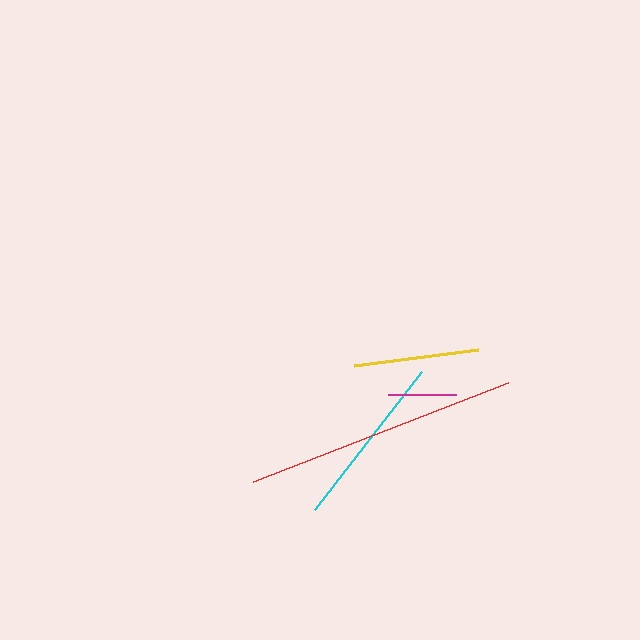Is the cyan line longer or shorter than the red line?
The red line is longer than the cyan line.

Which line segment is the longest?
The red line is the longest at approximately 274 pixels.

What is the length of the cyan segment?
The cyan segment is approximately 175 pixels long.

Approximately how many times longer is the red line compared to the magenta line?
The red line is approximately 4.0 times the length of the magenta line.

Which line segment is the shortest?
The magenta line is the shortest at approximately 68 pixels.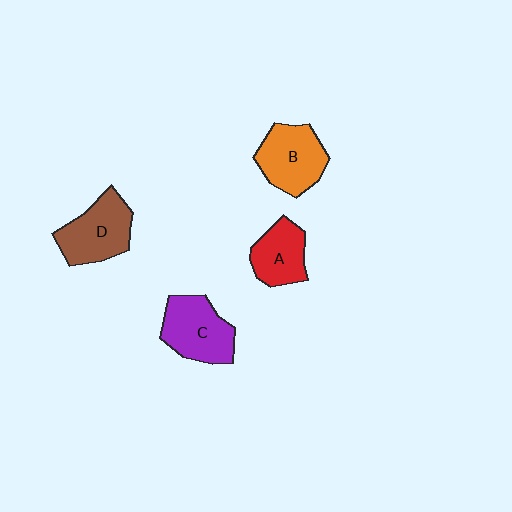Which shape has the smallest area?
Shape A (red).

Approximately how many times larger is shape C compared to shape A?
Approximately 1.3 times.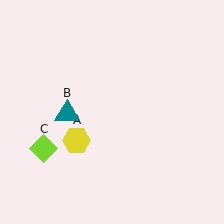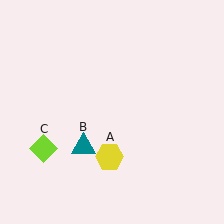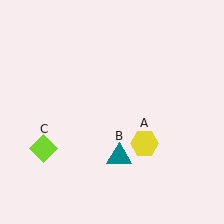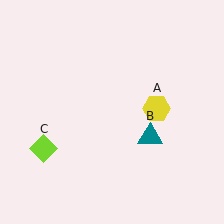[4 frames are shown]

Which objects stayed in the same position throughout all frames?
Lime diamond (object C) remained stationary.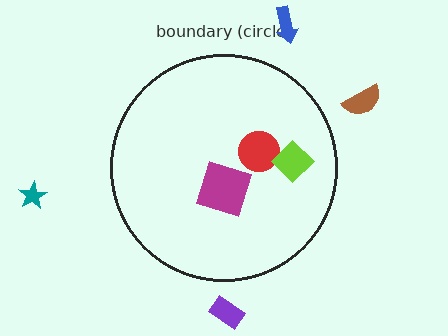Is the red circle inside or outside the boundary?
Inside.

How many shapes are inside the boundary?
3 inside, 4 outside.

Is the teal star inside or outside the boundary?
Outside.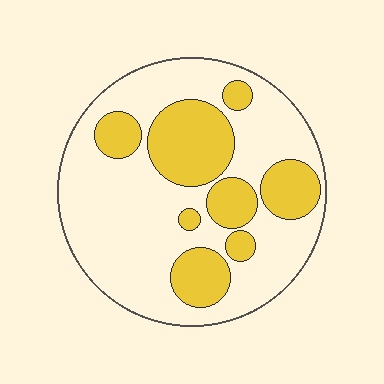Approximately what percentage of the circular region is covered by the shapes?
Approximately 30%.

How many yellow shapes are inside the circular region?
8.